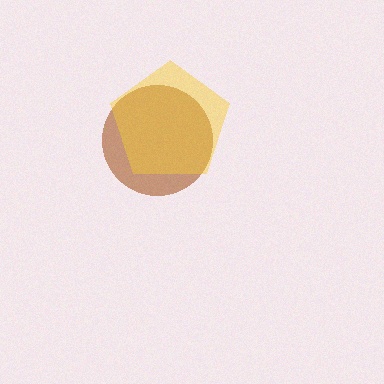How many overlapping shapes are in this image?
There are 2 overlapping shapes in the image.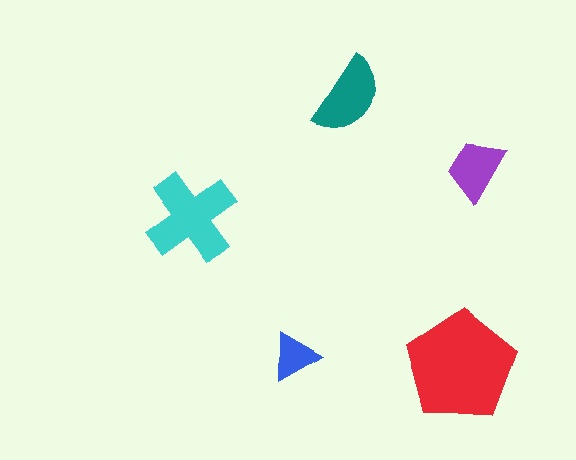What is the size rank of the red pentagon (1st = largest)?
1st.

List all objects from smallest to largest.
The blue triangle, the purple trapezoid, the teal semicircle, the cyan cross, the red pentagon.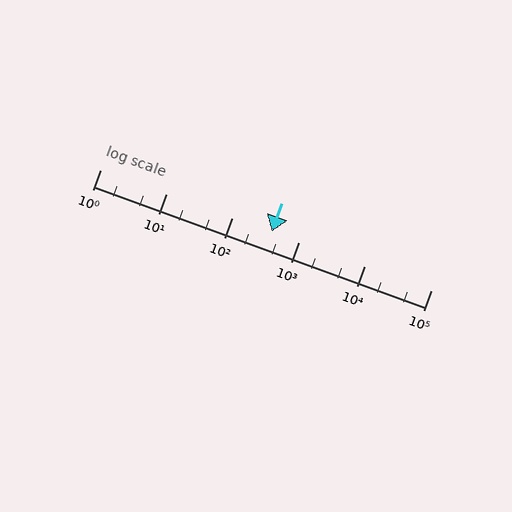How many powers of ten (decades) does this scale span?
The scale spans 5 decades, from 1 to 100000.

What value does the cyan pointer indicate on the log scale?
The pointer indicates approximately 390.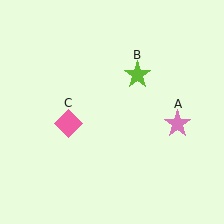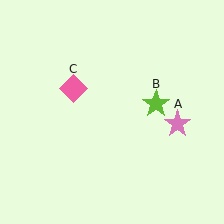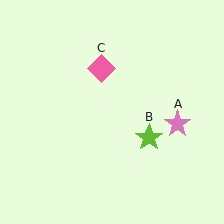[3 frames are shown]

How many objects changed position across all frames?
2 objects changed position: lime star (object B), pink diamond (object C).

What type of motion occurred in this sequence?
The lime star (object B), pink diamond (object C) rotated clockwise around the center of the scene.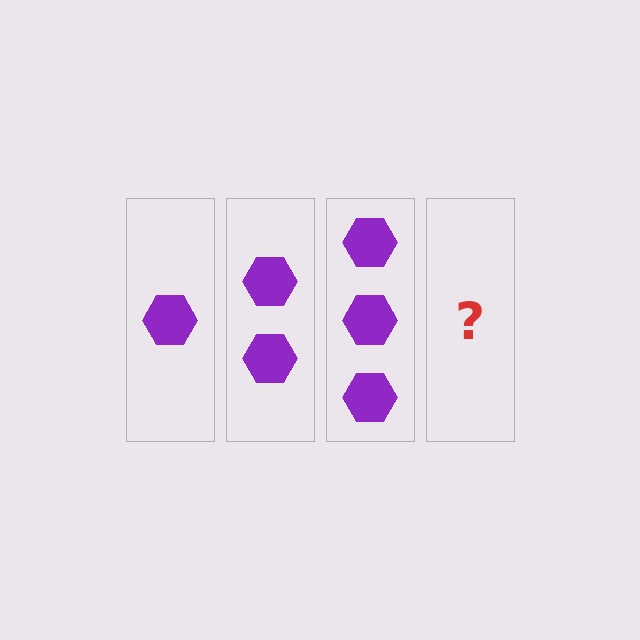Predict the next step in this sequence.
The next step is 4 hexagons.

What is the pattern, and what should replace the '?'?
The pattern is that each step adds one more hexagon. The '?' should be 4 hexagons.